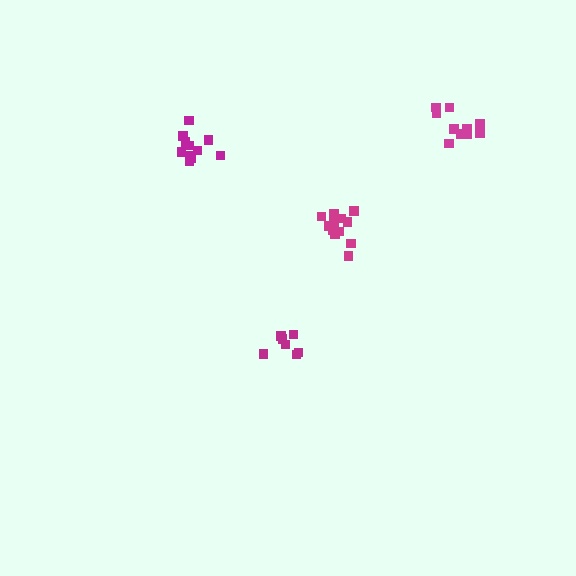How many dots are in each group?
Group 1: 10 dots, Group 2: 7 dots, Group 3: 12 dots, Group 4: 11 dots (40 total).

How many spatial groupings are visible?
There are 4 spatial groupings.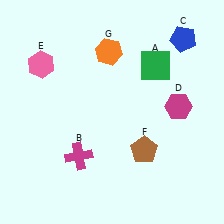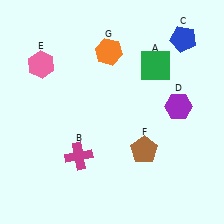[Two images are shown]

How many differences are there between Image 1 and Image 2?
There is 1 difference between the two images.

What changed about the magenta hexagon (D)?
In Image 1, D is magenta. In Image 2, it changed to purple.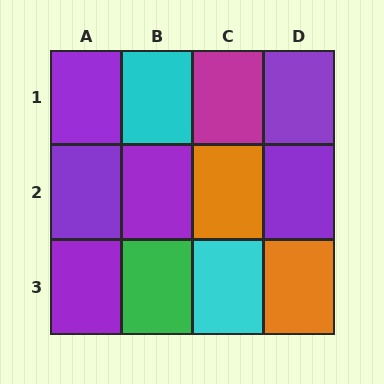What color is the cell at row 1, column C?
Magenta.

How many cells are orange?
2 cells are orange.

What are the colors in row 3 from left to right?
Purple, green, cyan, orange.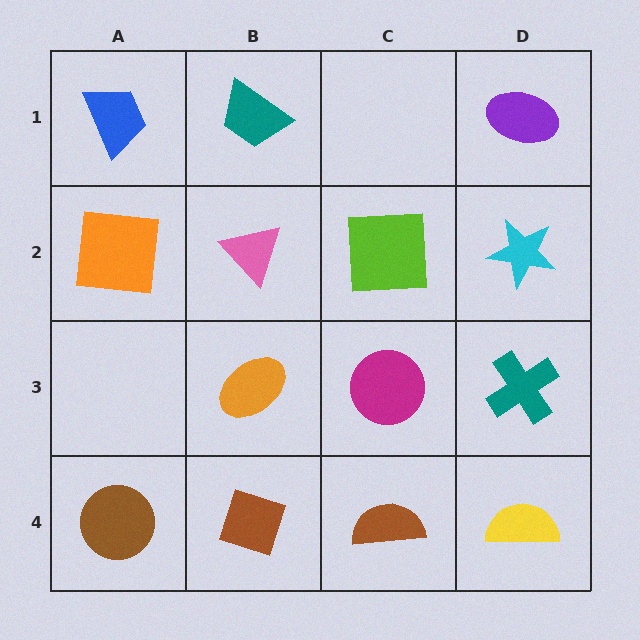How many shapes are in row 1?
3 shapes.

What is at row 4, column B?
A brown diamond.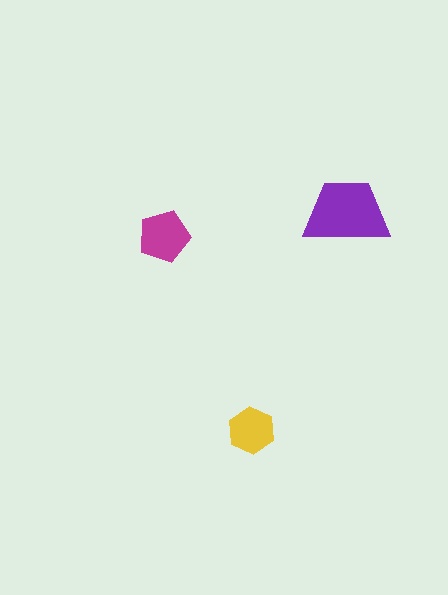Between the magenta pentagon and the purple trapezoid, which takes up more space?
The purple trapezoid.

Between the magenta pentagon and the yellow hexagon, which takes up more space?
The magenta pentagon.